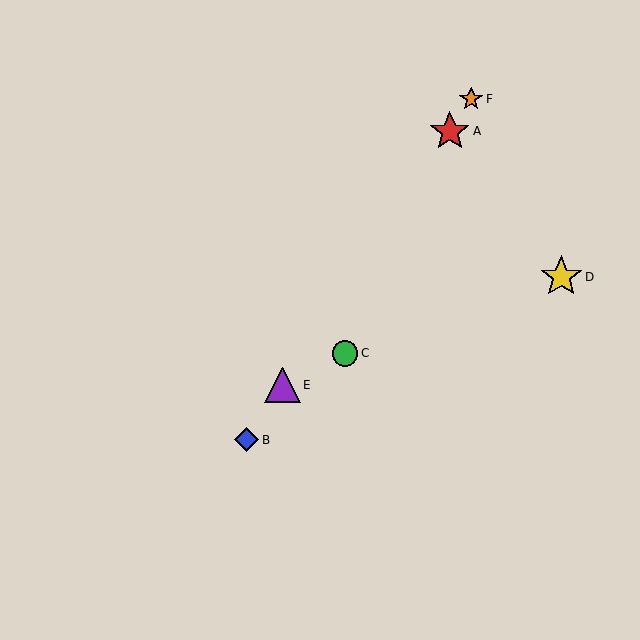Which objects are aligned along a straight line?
Objects A, B, E, F are aligned along a straight line.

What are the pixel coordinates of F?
Object F is at (471, 99).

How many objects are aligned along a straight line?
4 objects (A, B, E, F) are aligned along a straight line.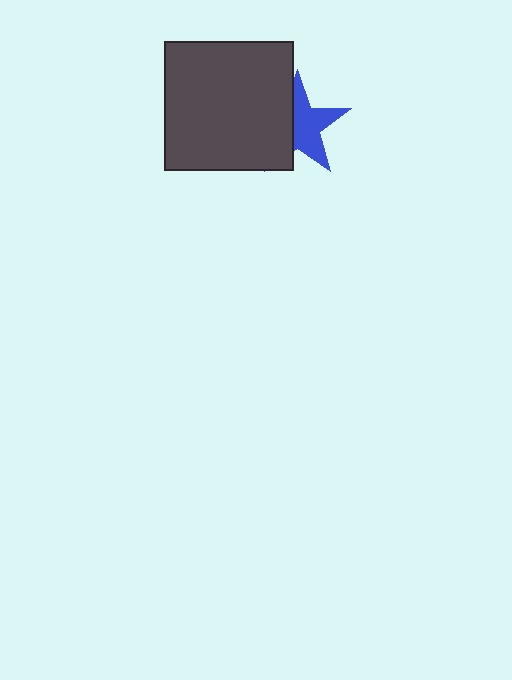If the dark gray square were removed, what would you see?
You would see the complete blue star.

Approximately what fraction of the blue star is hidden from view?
Roughly 42% of the blue star is hidden behind the dark gray square.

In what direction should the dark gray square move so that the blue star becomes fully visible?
The dark gray square should move left. That is the shortest direction to clear the overlap and leave the blue star fully visible.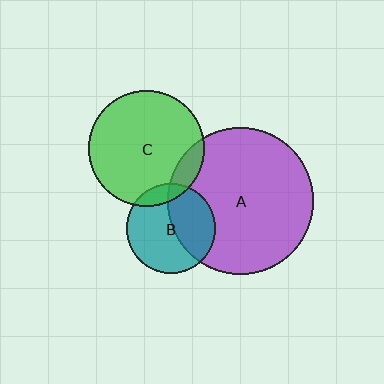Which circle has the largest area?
Circle A (purple).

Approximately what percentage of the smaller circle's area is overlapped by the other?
Approximately 15%.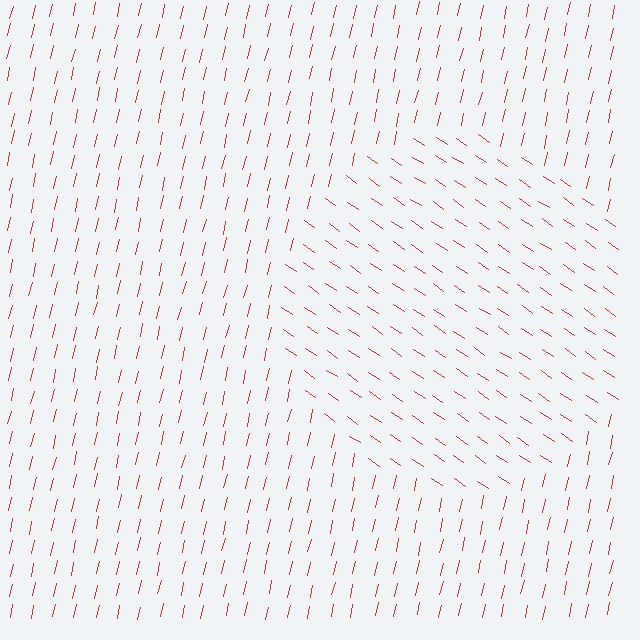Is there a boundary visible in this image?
Yes, there is a texture boundary formed by a change in line orientation.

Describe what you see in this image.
The image is filled with small red line segments. A circle region in the image has lines oriented differently from the surrounding lines, creating a visible texture boundary.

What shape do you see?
I see a circle.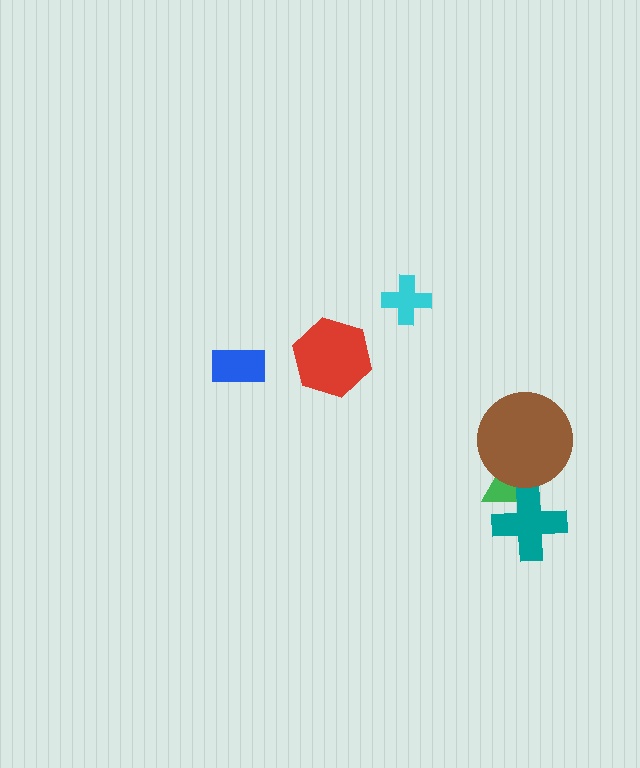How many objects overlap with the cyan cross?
0 objects overlap with the cyan cross.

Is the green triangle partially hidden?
Yes, it is partially covered by another shape.